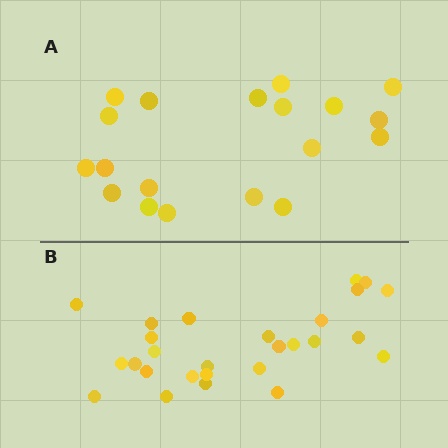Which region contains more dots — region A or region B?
Region B (the bottom region) has more dots.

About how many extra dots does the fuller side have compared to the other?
Region B has roughly 8 or so more dots than region A.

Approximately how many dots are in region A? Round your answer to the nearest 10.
About 20 dots. (The exact count is 19, which rounds to 20.)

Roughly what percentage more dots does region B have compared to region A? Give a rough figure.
About 40% more.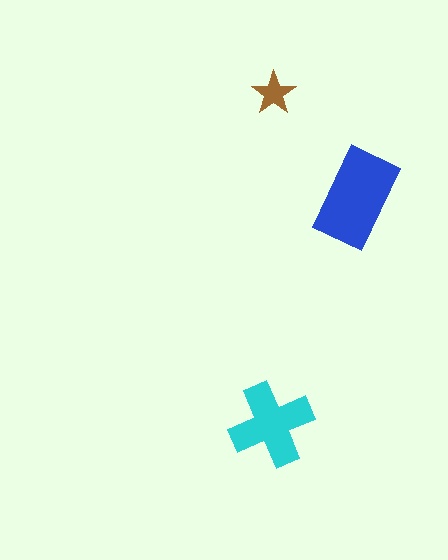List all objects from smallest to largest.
The brown star, the cyan cross, the blue rectangle.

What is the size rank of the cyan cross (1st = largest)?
2nd.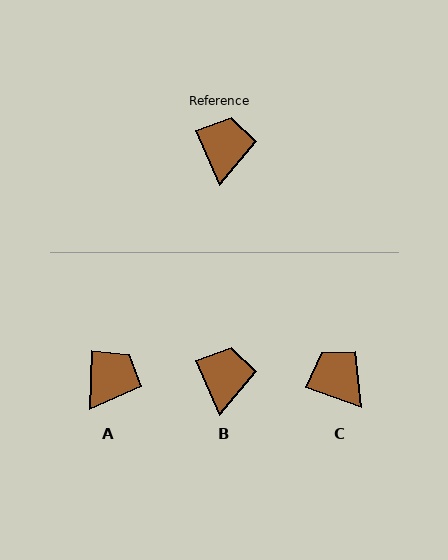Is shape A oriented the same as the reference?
No, it is off by about 26 degrees.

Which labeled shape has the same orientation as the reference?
B.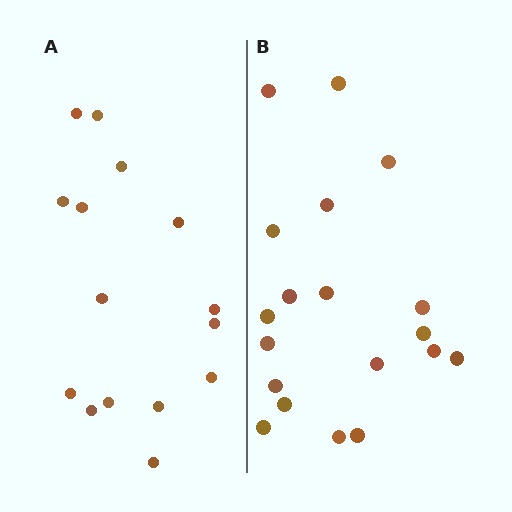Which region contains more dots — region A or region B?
Region B (the right region) has more dots.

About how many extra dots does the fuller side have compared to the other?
Region B has about 4 more dots than region A.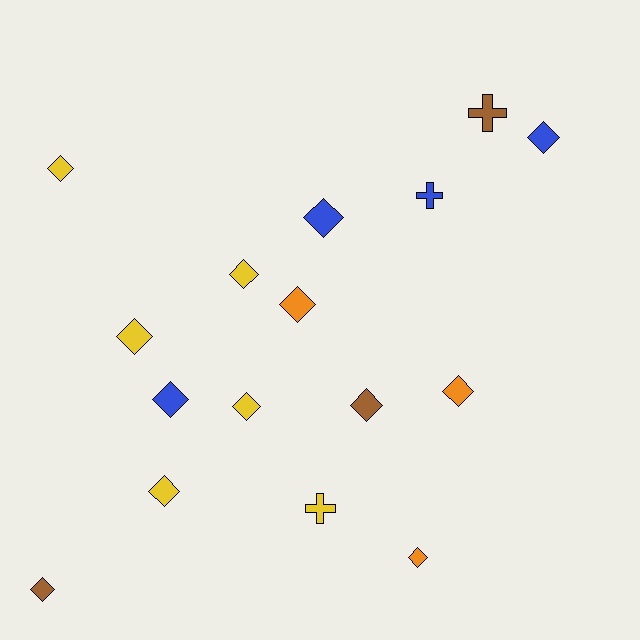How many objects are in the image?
There are 16 objects.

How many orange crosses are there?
There are no orange crosses.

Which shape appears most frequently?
Diamond, with 13 objects.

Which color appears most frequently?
Yellow, with 6 objects.